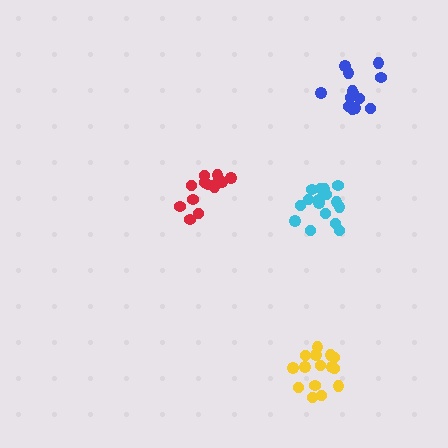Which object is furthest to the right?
The blue cluster is rightmost.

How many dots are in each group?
Group 1: 15 dots, Group 2: 13 dots, Group 3: 13 dots, Group 4: 16 dots (57 total).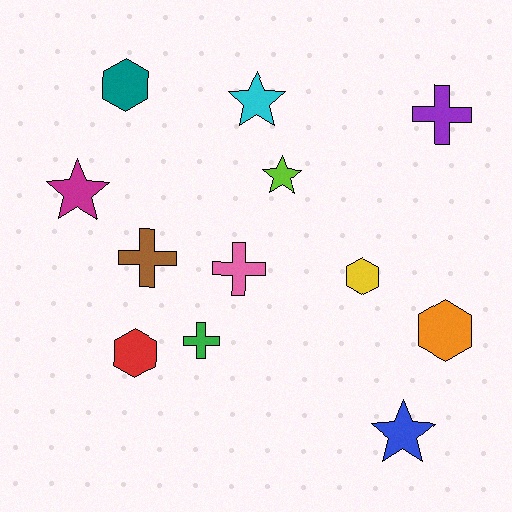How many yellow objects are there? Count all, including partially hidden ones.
There is 1 yellow object.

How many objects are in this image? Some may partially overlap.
There are 12 objects.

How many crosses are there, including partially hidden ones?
There are 4 crosses.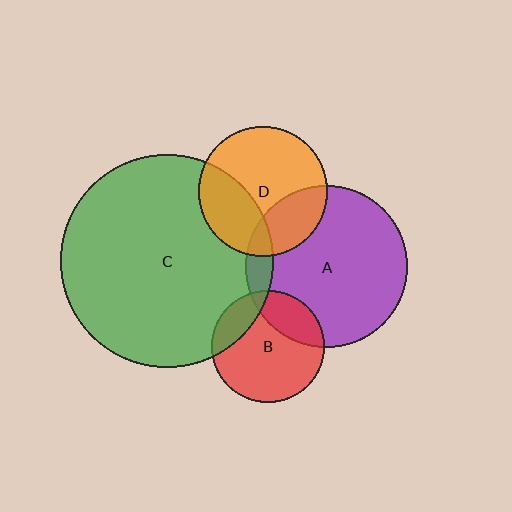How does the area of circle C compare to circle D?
Approximately 2.7 times.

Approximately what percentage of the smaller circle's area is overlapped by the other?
Approximately 25%.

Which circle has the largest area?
Circle C (green).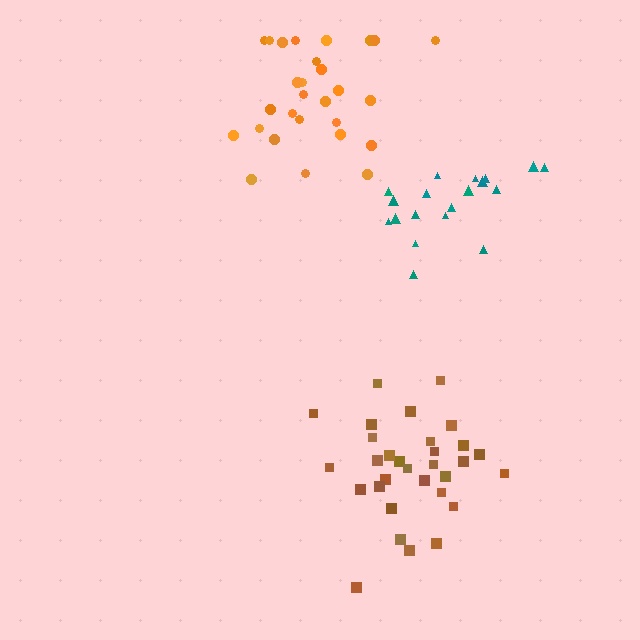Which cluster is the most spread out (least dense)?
Orange.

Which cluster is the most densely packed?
Teal.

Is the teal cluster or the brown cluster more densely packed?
Teal.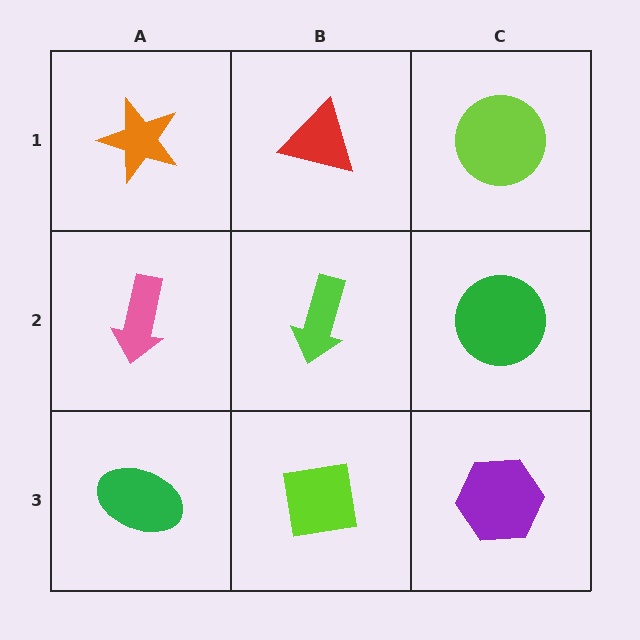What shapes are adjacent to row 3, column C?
A green circle (row 2, column C), a lime square (row 3, column B).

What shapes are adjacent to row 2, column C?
A lime circle (row 1, column C), a purple hexagon (row 3, column C), a lime arrow (row 2, column B).